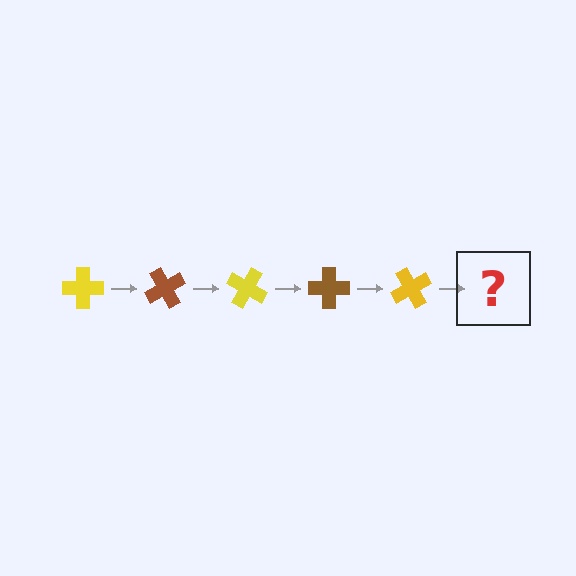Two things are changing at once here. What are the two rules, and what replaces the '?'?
The two rules are that it rotates 60 degrees each step and the color cycles through yellow and brown. The '?' should be a brown cross, rotated 300 degrees from the start.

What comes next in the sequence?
The next element should be a brown cross, rotated 300 degrees from the start.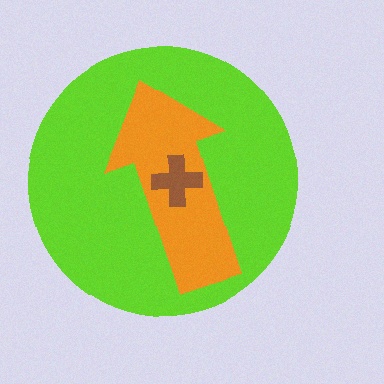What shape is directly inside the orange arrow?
The brown cross.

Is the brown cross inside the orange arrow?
Yes.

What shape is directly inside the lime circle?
The orange arrow.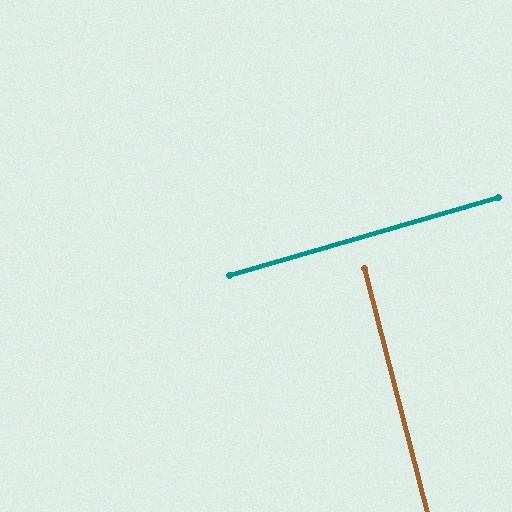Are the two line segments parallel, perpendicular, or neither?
Perpendicular — they meet at approximately 88°.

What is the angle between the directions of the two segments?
Approximately 88 degrees.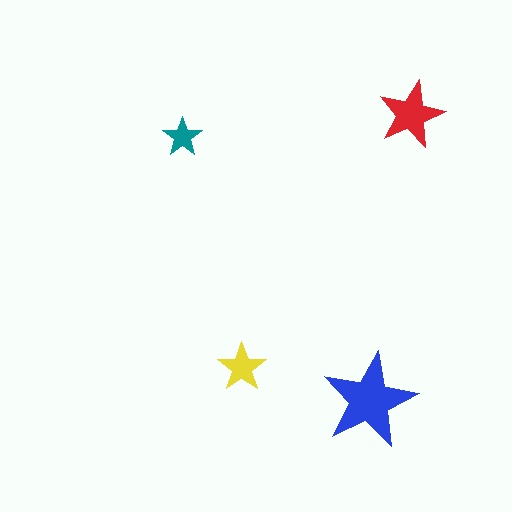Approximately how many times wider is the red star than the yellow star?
About 1.5 times wider.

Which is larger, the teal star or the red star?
The red one.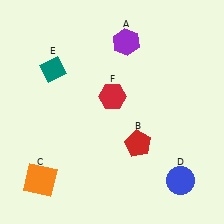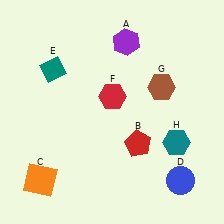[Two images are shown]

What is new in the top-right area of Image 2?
A brown hexagon (G) was added in the top-right area of Image 2.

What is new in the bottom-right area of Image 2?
A teal hexagon (H) was added in the bottom-right area of Image 2.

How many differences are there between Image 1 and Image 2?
There are 2 differences between the two images.